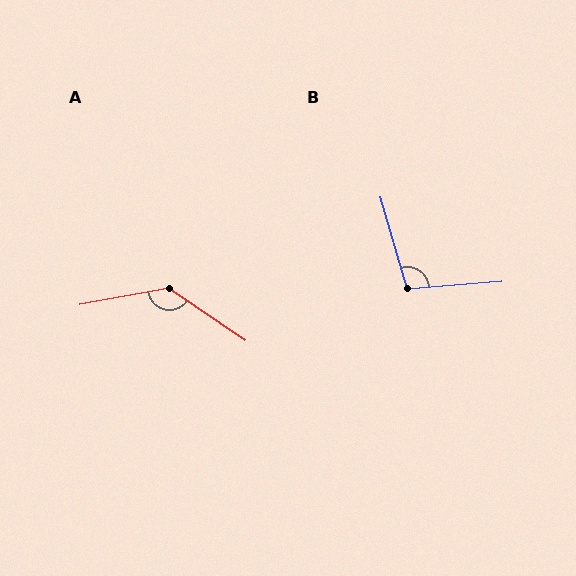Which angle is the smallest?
B, at approximately 101 degrees.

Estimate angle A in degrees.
Approximately 135 degrees.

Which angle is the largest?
A, at approximately 135 degrees.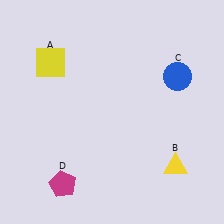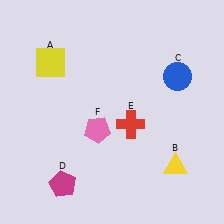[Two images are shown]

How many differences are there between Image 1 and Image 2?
There are 2 differences between the two images.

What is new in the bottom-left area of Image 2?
A pink pentagon (F) was added in the bottom-left area of Image 2.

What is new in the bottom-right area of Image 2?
A red cross (E) was added in the bottom-right area of Image 2.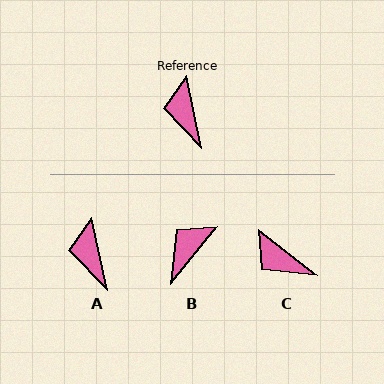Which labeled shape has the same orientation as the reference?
A.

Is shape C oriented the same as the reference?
No, it is off by about 40 degrees.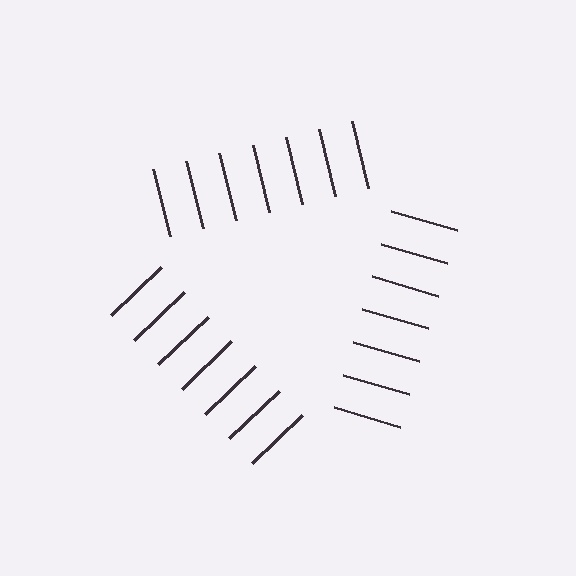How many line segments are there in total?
21 — 7 along each of the 3 edges.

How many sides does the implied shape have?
3 sides — the line-ends trace a triangle.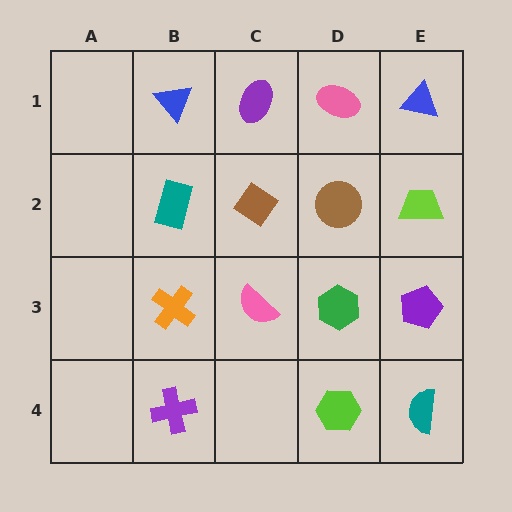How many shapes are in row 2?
4 shapes.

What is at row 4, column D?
A lime hexagon.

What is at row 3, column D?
A green hexagon.